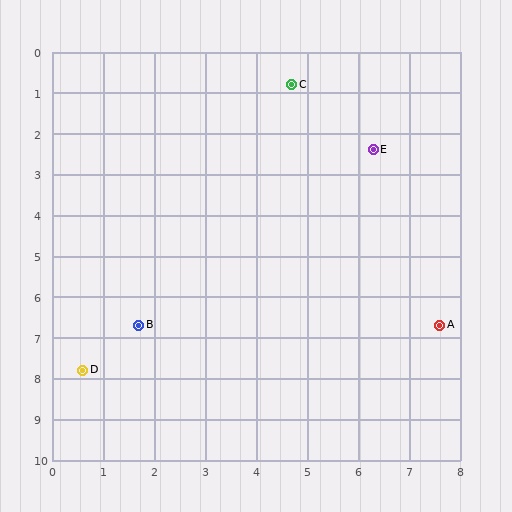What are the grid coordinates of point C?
Point C is at approximately (4.7, 0.8).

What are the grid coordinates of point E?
Point E is at approximately (6.3, 2.4).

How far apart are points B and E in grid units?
Points B and E are about 6.3 grid units apart.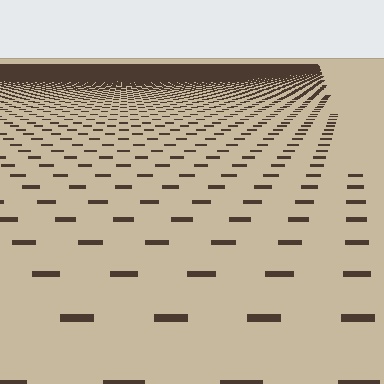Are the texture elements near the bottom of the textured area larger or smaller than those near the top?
Larger. Near the bottom, elements are closer to the viewer and appear at a bigger on-screen size.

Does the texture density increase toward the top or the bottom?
Density increases toward the top.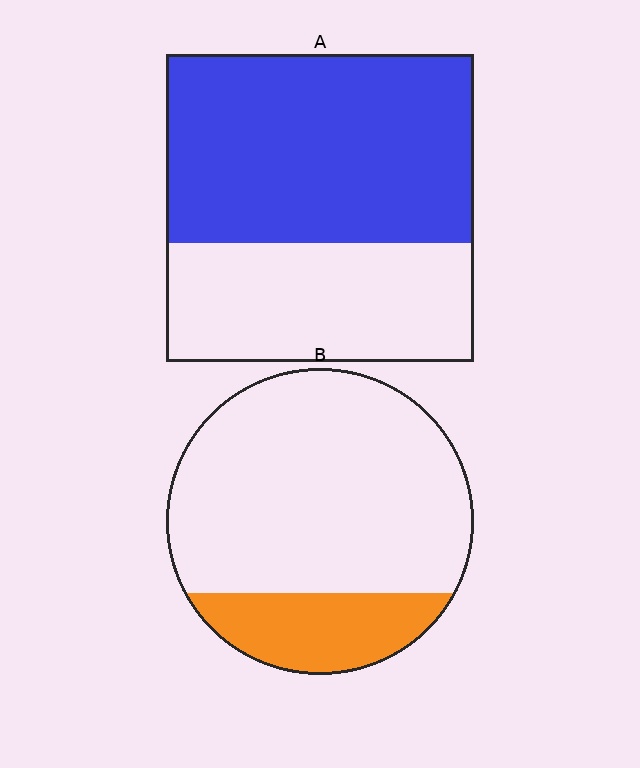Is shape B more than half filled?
No.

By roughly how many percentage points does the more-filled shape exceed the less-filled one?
By roughly 40 percentage points (A over B).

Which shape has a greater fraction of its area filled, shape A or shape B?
Shape A.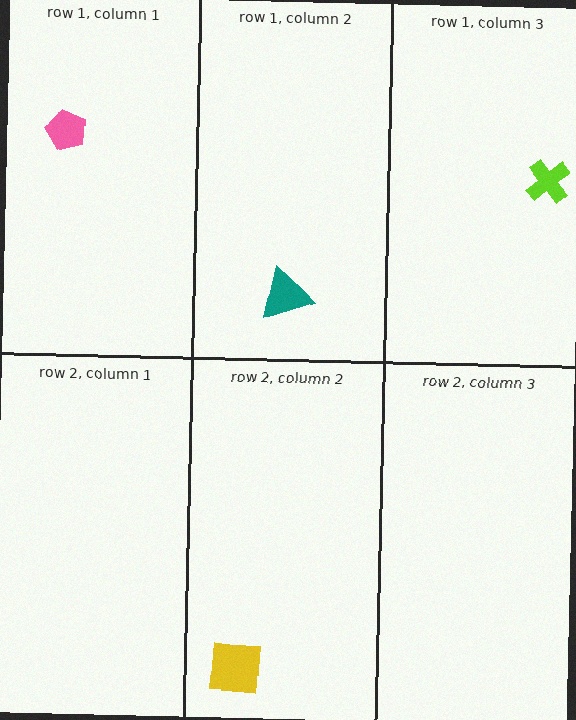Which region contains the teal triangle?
The row 1, column 2 region.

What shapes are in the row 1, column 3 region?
The lime cross.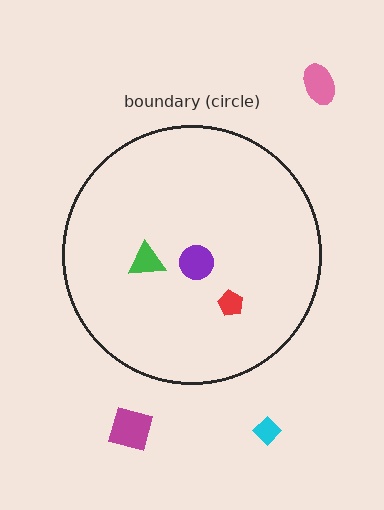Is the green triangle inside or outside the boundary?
Inside.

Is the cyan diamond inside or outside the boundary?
Outside.